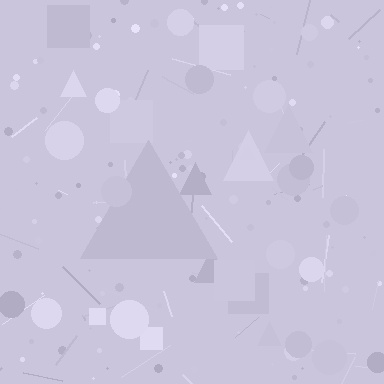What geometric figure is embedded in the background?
A triangle is embedded in the background.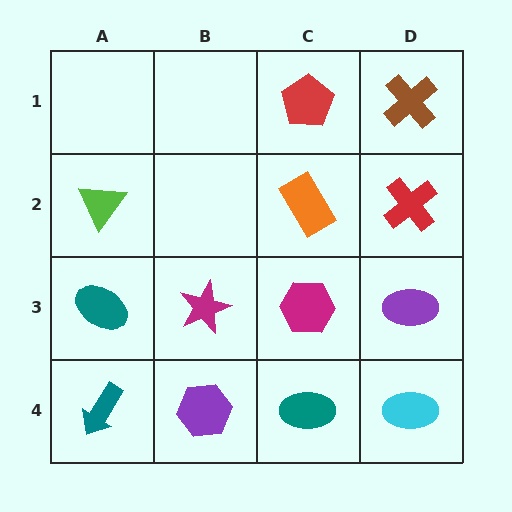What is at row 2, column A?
A lime triangle.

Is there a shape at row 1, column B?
No, that cell is empty.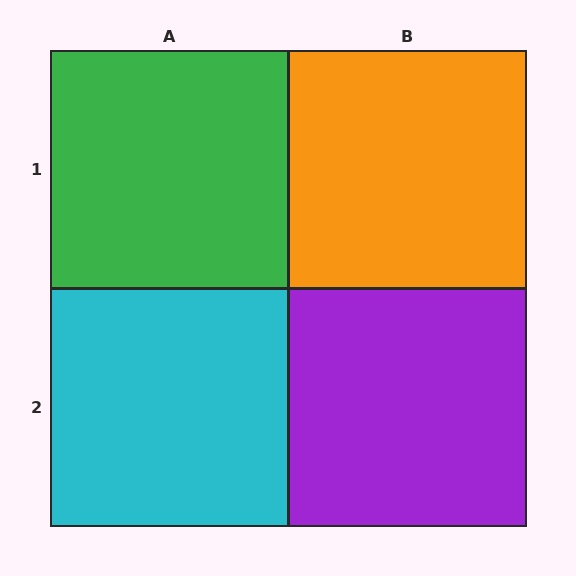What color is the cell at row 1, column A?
Green.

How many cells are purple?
1 cell is purple.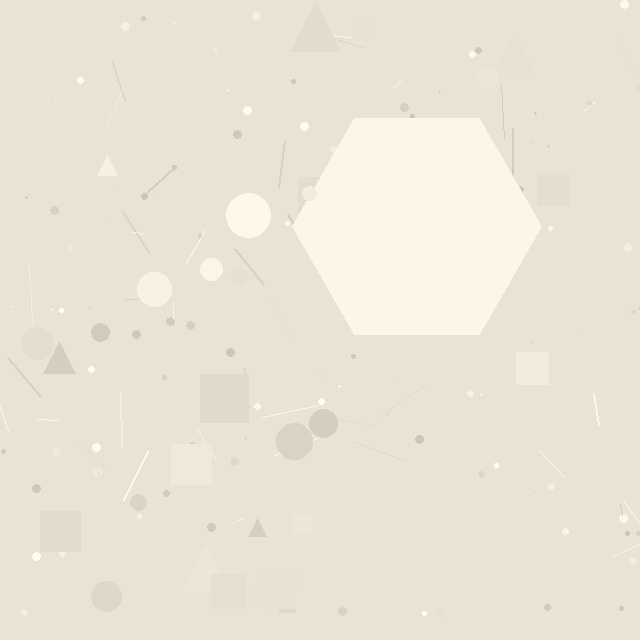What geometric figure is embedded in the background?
A hexagon is embedded in the background.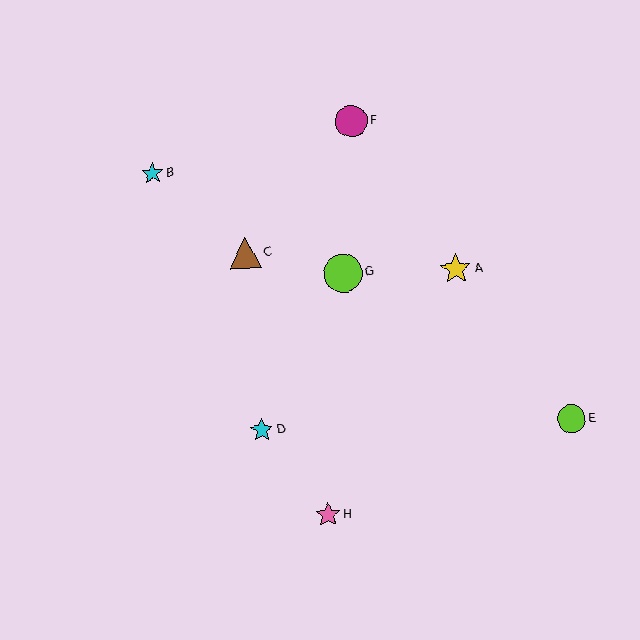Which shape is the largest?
The lime circle (labeled G) is the largest.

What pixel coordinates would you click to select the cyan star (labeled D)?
Click at (262, 430) to select the cyan star D.